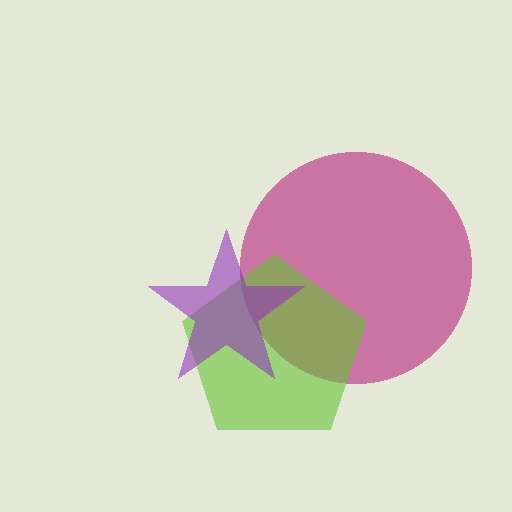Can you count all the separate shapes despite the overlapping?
Yes, there are 3 separate shapes.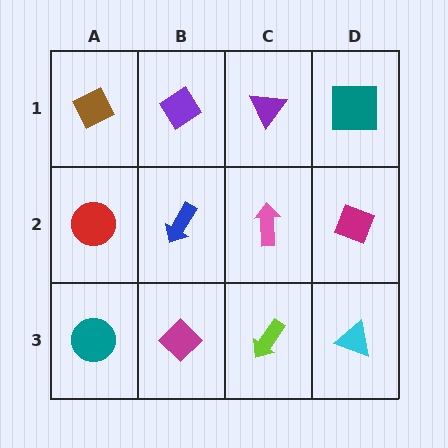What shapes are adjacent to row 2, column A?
A brown diamond (row 1, column A), a teal circle (row 3, column A), a blue arrow (row 2, column B).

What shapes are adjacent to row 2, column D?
A teal square (row 1, column D), a cyan triangle (row 3, column D), a pink arrow (row 2, column C).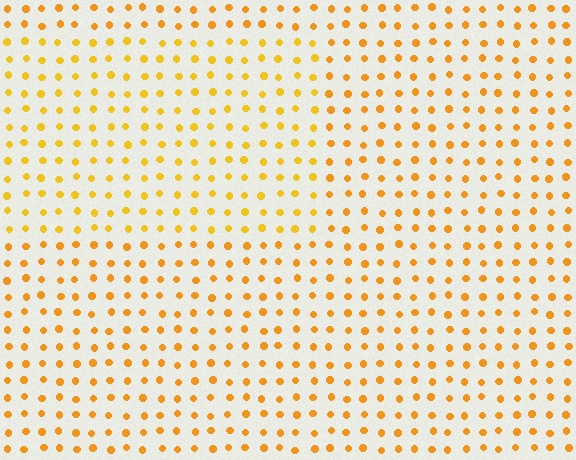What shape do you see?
I see a rectangle.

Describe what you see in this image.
The image is filled with small orange elements in a uniform arrangement. A rectangle-shaped region is visible where the elements are tinted to a slightly different hue, forming a subtle color boundary.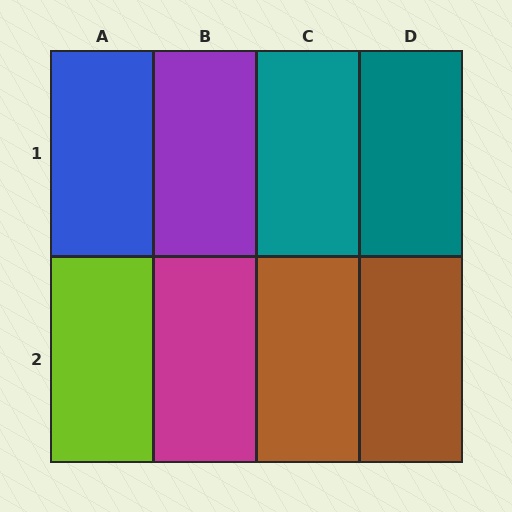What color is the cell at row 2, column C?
Brown.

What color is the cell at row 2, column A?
Lime.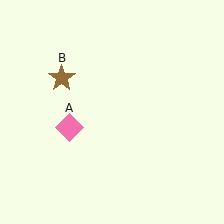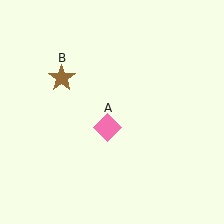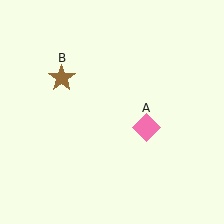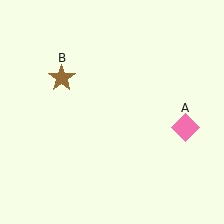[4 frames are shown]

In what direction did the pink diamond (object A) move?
The pink diamond (object A) moved right.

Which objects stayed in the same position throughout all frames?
Brown star (object B) remained stationary.